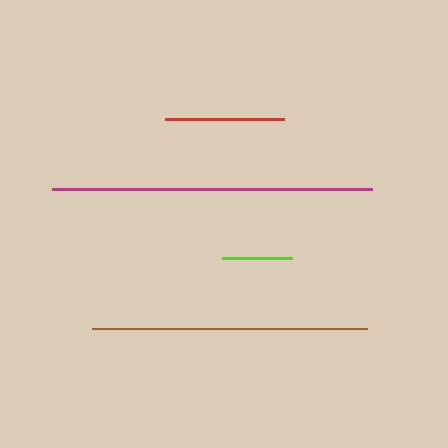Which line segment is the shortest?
The lime line is the shortest at approximately 70 pixels.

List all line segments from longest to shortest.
From longest to shortest: magenta, brown, red, lime.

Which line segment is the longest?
The magenta line is the longest at approximately 320 pixels.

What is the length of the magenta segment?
The magenta segment is approximately 320 pixels long.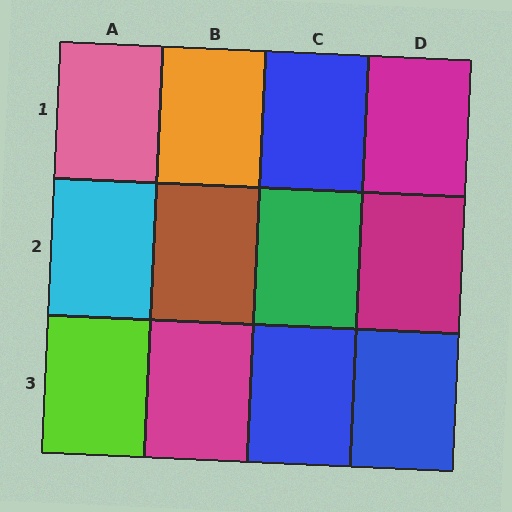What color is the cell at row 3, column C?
Blue.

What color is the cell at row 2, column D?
Magenta.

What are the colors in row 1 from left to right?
Pink, orange, blue, magenta.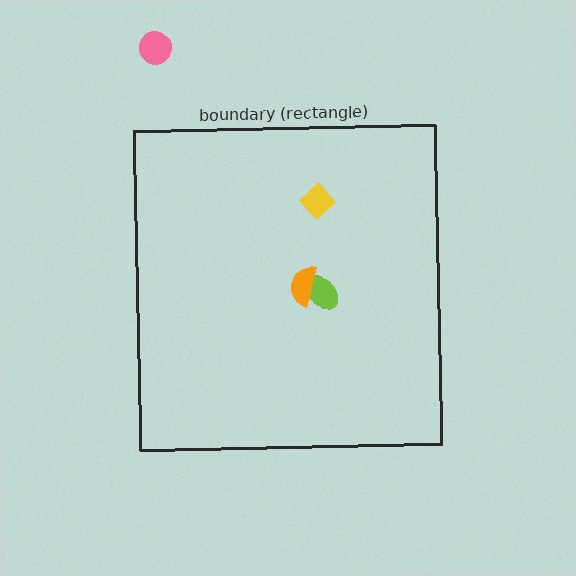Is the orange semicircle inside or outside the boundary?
Inside.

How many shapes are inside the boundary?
3 inside, 1 outside.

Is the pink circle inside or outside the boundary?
Outside.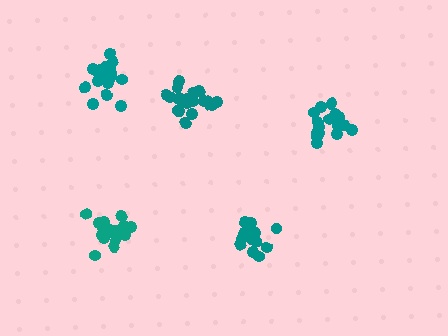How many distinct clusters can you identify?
There are 5 distinct clusters.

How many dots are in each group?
Group 1: 21 dots, Group 2: 16 dots, Group 3: 19 dots, Group 4: 20 dots, Group 5: 17 dots (93 total).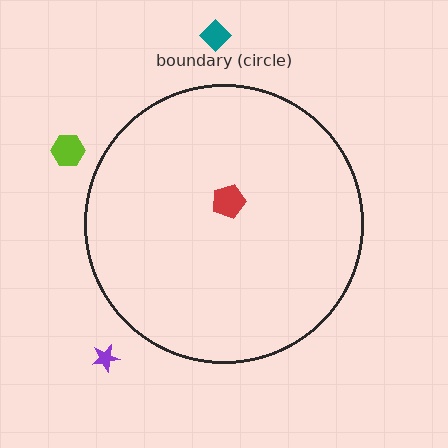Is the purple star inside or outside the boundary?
Outside.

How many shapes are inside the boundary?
1 inside, 3 outside.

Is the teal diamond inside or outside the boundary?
Outside.